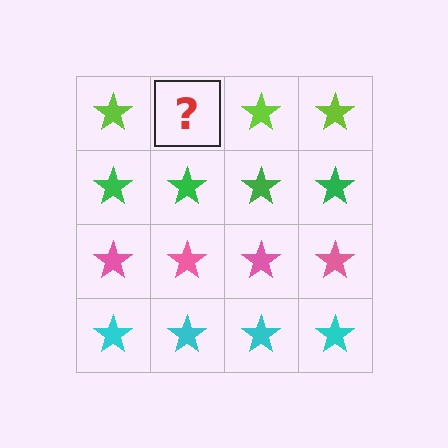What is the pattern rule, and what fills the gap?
The rule is that each row has a consistent color. The gap should be filled with a lime star.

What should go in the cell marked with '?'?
The missing cell should contain a lime star.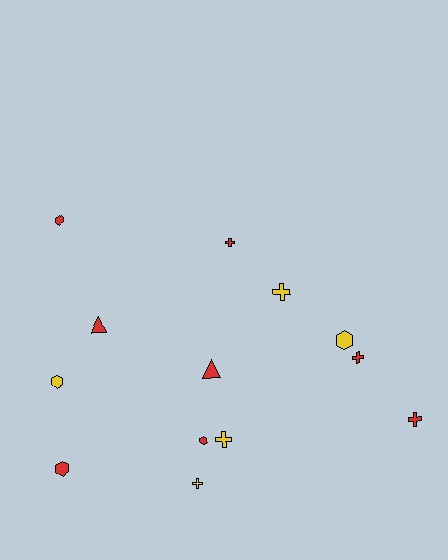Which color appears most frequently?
Red, with 8 objects.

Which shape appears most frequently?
Cross, with 6 objects.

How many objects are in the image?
There are 13 objects.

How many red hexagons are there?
There are 3 red hexagons.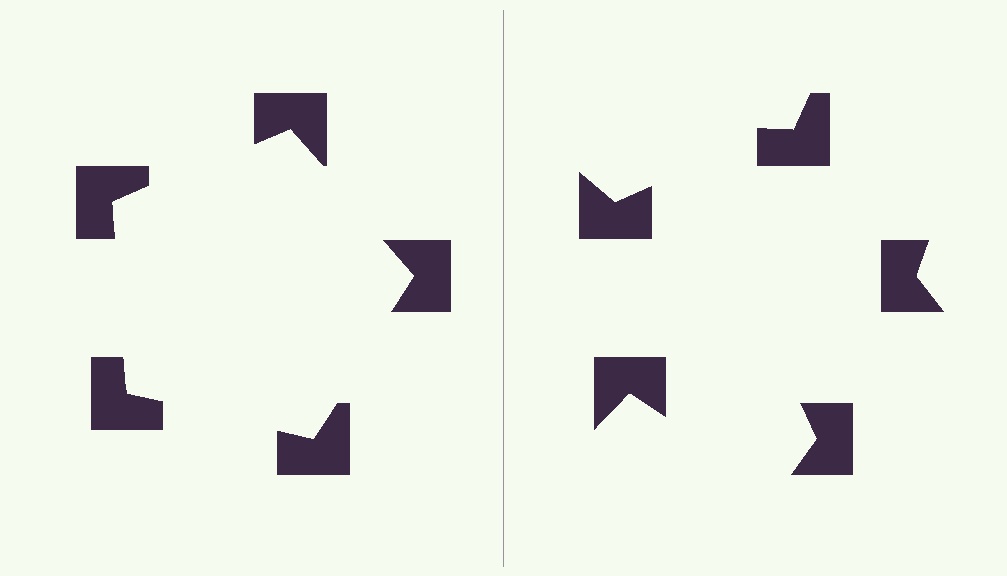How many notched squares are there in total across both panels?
10 — 5 on each side.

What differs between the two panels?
The notched squares are positioned identically on both sides; only the wedge orientations differ. On the left they align to a pentagon; on the right they are misaligned.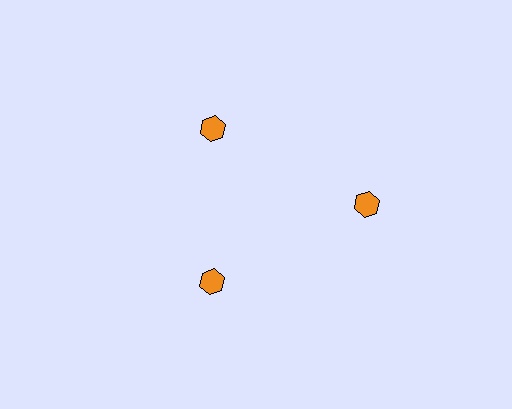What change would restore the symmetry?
The symmetry would be restored by moving it inward, back onto the ring so that all 3 hexagons sit at equal angles and equal distance from the center.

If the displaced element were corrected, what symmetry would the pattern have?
It would have 3-fold rotational symmetry — the pattern would map onto itself every 120 degrees.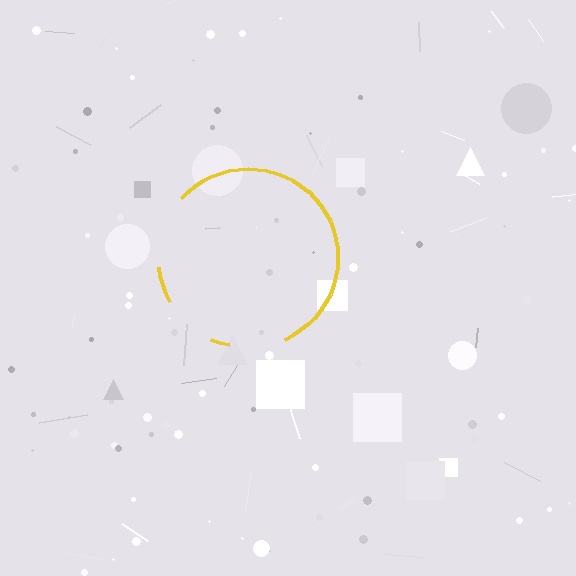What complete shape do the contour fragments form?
The contour fragments form a circle.